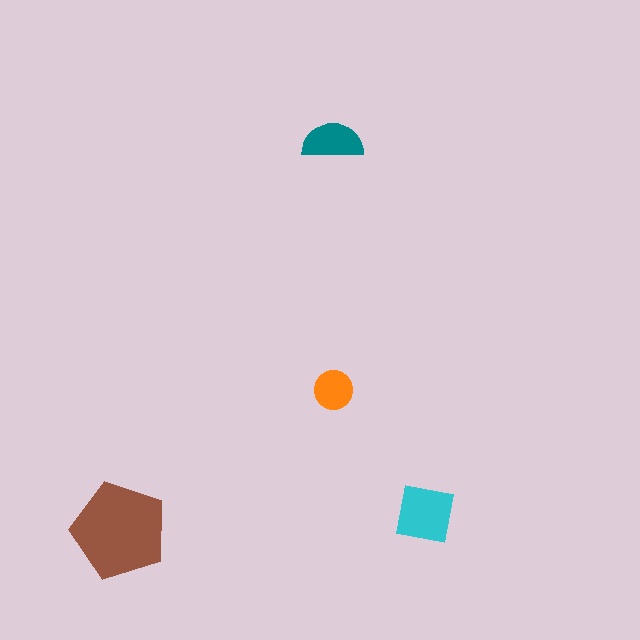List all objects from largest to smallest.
The brown pentagon, the cyan square, the teal semicircle, the orange circle.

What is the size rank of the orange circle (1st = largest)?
4th.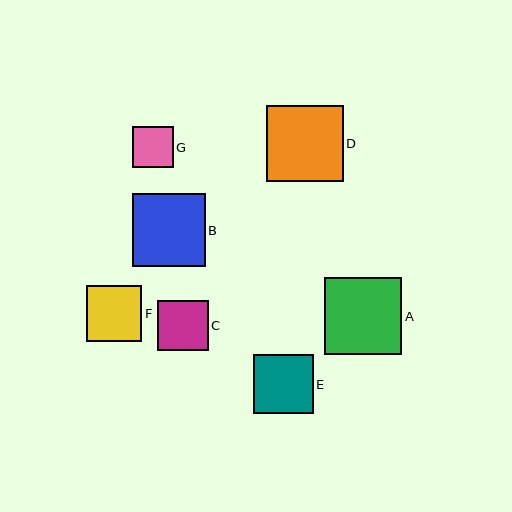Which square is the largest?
Square A is the largest with a size of approximately 77 pixels.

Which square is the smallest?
Square G is the smallest with a size of approximately 41 pixels.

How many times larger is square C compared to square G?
Square C is approximately 1.2 times the size of square G.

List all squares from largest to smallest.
From largest to smallest: A, D, B, E, F, C, G.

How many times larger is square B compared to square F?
Square B is approximately 1.3 times the size of square F.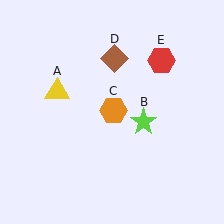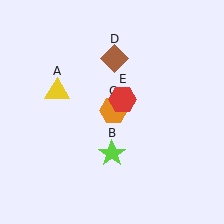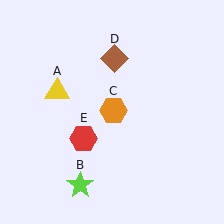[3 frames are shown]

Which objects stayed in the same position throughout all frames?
Yellow triangle (object A) and orange hexagon (object C) and brown diamond (object D) remained stationary.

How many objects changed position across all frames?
2 objects changed position: lime star (object B), red hexagon (object E).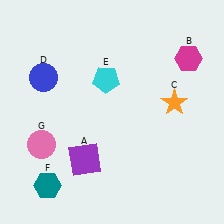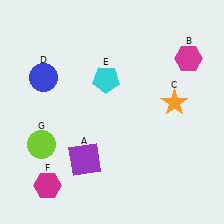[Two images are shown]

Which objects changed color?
F changed from teal to magenta. G changed from pink to lime.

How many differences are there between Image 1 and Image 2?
There are 2 differences between the two images.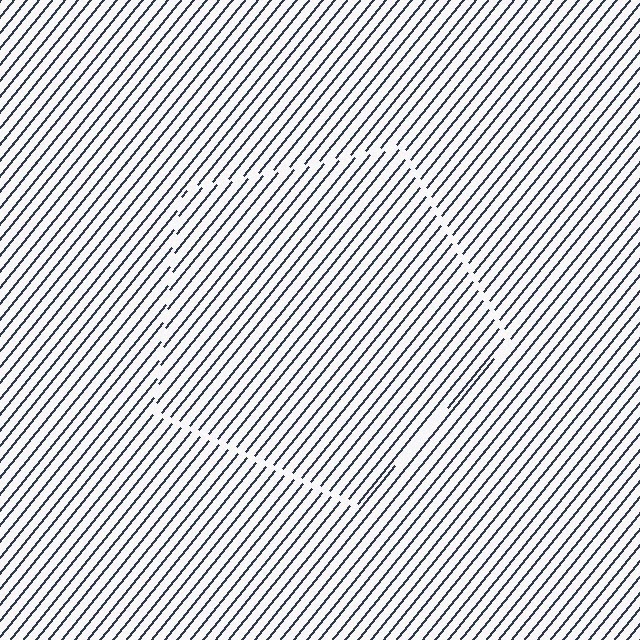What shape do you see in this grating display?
An illusory pentagon. The interior of the shape contains the same grating, shifted by half a period — the contour is defined by the phase discontinuity where line-ends from the inner and outer gratings abut.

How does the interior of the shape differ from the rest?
The interior of the shape contains the same grating, shifted by half a period — the contour is defined by the phase discontinuity where line-ends from the inner and outer gratings abut.